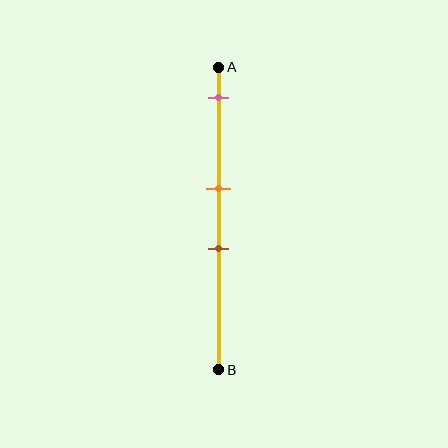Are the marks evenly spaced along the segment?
No, the marks are not evenly spaced.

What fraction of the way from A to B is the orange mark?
The orange mark is approximately 40% (0.4) of the way from A to B.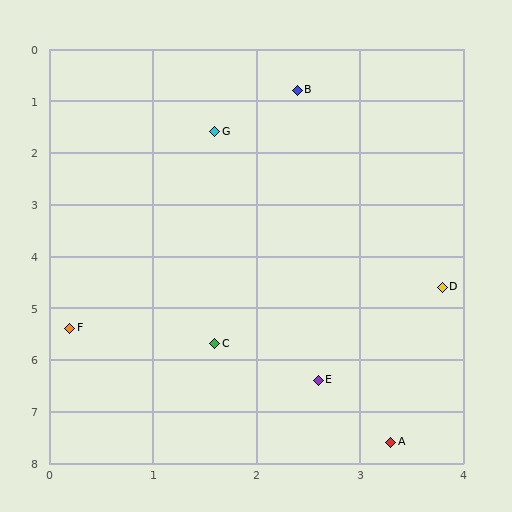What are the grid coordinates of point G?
Point G is at approximately (1.6, 1.6).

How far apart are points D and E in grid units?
Points D and E are about 2.2 grid units apart.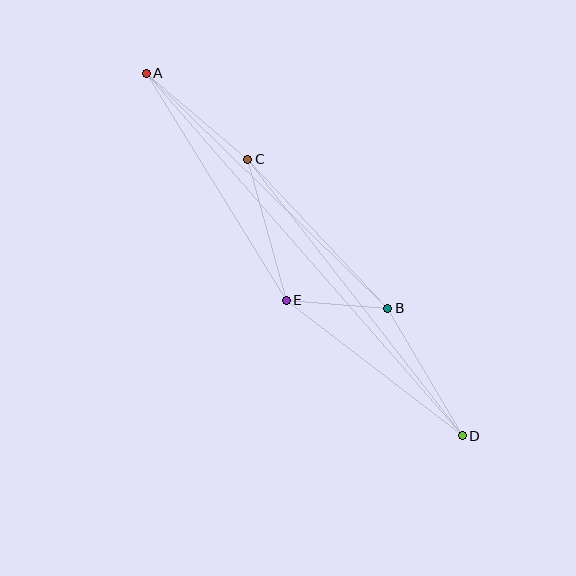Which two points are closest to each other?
Points B and E are closest to each other.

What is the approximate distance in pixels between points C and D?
The distance between C and D is approximately 350 pixels.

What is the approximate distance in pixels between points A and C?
The distance between A and C is approximately 133 pixels.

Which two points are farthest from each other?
Points A and D are farthest from each other.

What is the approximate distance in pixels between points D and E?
The distance between D and E is approximately 222 pixels.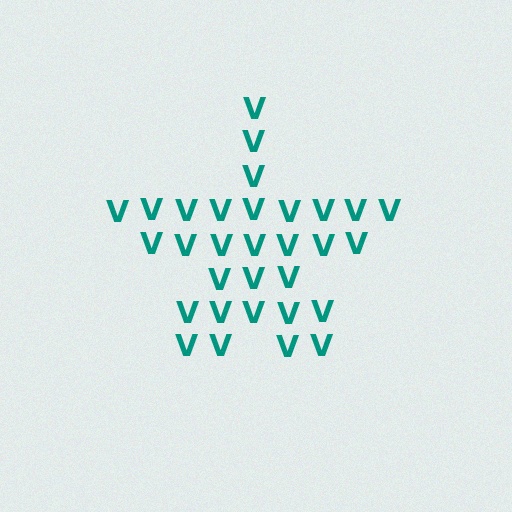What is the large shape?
The large shape is a star.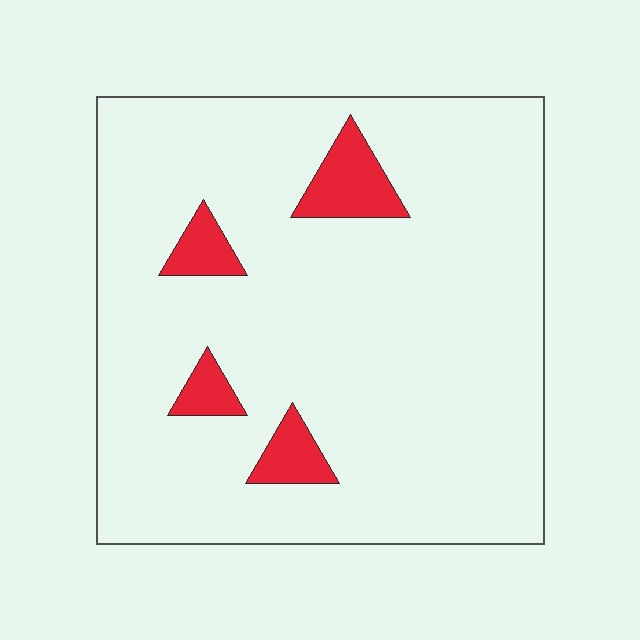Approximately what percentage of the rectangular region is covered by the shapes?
Approximately 10%.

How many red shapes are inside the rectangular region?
4.